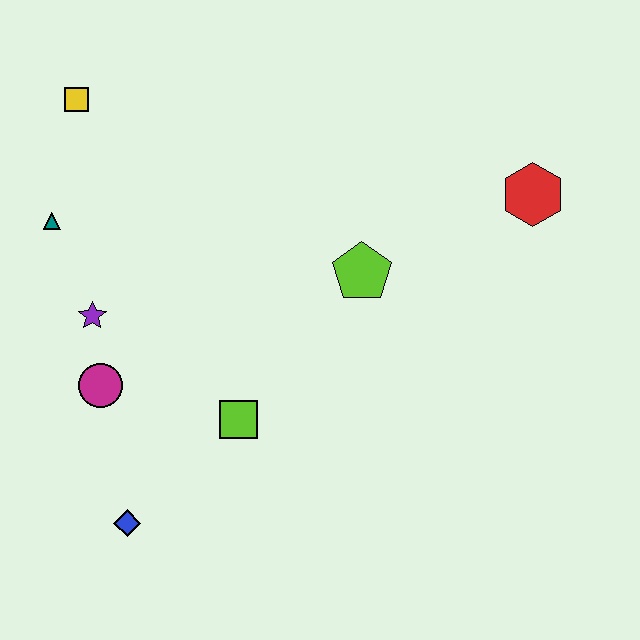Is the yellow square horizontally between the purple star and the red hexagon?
No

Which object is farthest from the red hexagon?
The blue diamond is farthest from the red hexagon.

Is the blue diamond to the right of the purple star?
Yes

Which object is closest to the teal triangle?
The purple star is closest to the teal triangle.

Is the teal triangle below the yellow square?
Yes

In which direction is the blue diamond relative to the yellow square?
The blue diamond is below the yellow square.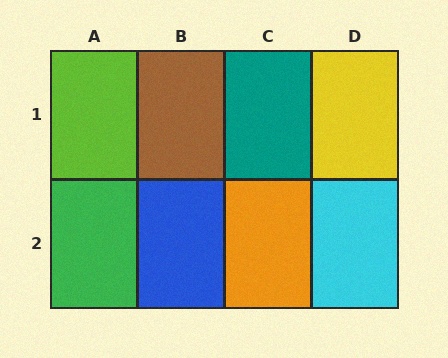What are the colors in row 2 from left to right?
Green, blue, orange, cyan.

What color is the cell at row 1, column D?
Yellow.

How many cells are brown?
1 cell is brown.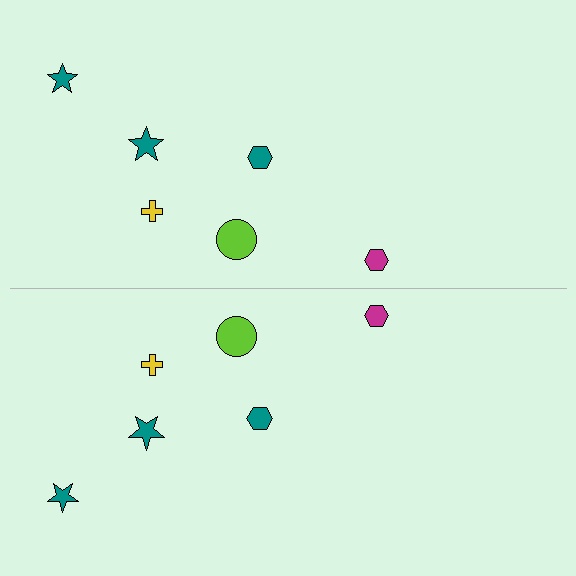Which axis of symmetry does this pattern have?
The pattern has a horizontal axis of symmetry running through the center of the image.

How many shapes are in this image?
There are 12 shapes in this image.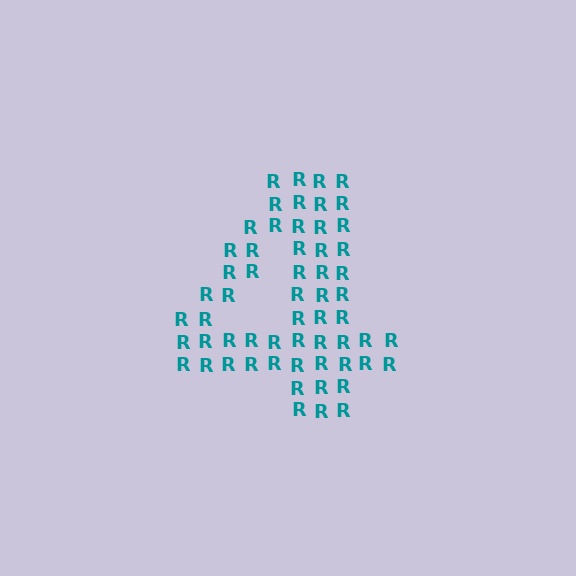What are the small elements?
The small elements are letter R's.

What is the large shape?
The large shape is the digit 4.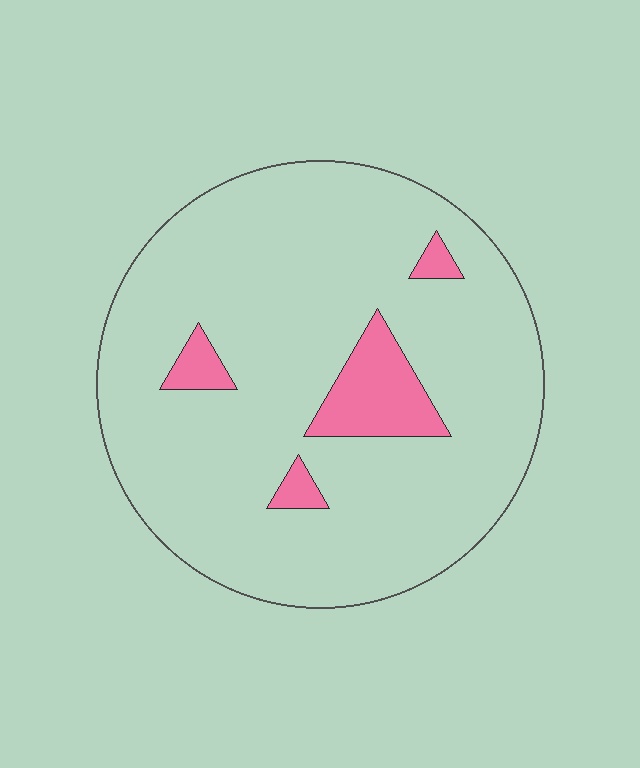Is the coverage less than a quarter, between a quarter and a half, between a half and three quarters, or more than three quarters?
Less than a quarter.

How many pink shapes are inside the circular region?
4.